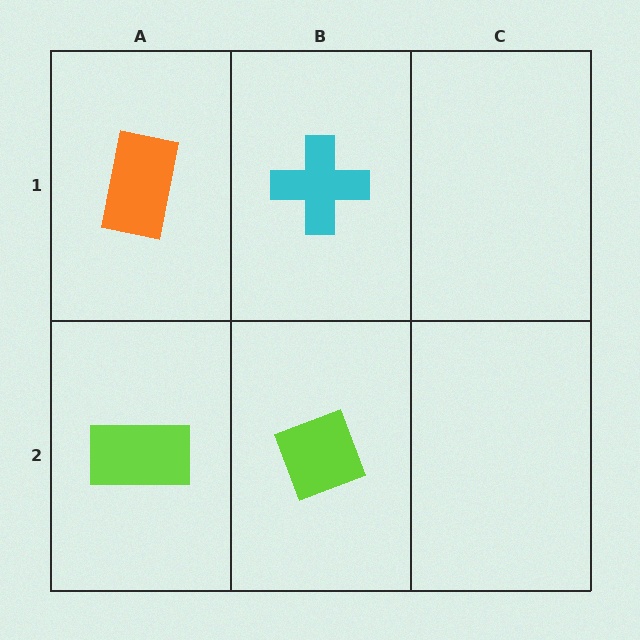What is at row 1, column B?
A cyan cross.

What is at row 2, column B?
A lime diamond.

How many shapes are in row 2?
2 shapes.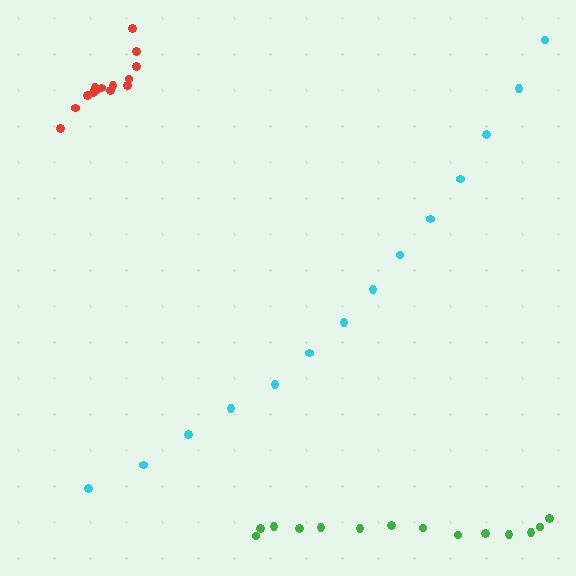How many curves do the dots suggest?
There are 3 distinct paths.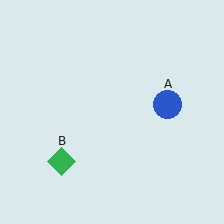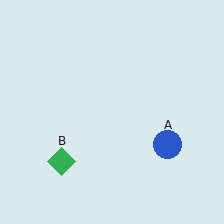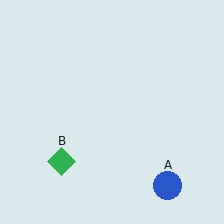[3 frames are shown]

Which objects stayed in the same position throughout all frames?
Green diamond (object B) remained stationary.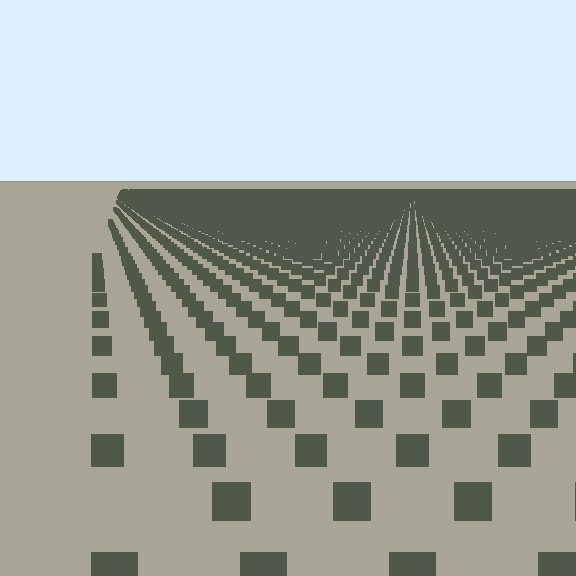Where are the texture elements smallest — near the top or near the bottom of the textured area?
Near the top.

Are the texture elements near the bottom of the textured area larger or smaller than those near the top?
Larger. Near the bottom, elements are closer to the viewer and appear at a bigger on-screen size.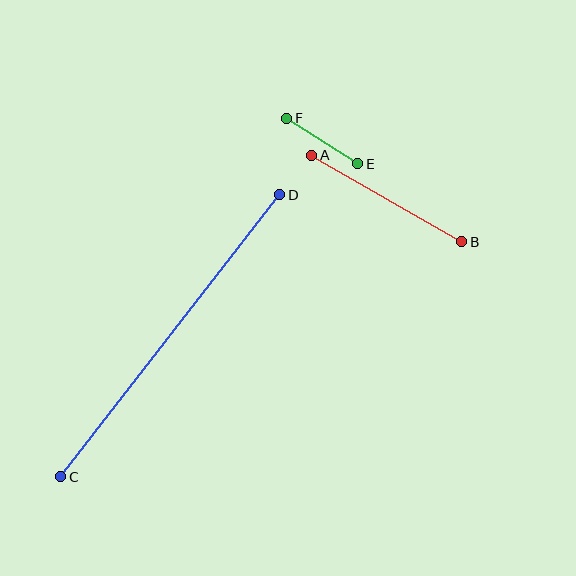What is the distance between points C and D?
The distance is approximately 357 pixels.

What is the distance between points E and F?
The distance is approximately 84 pixels.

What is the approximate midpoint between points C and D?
The midpoint is at approximately (170, 336) pixels.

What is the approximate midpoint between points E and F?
The midpoint is at approximately (322, 141) pixels.